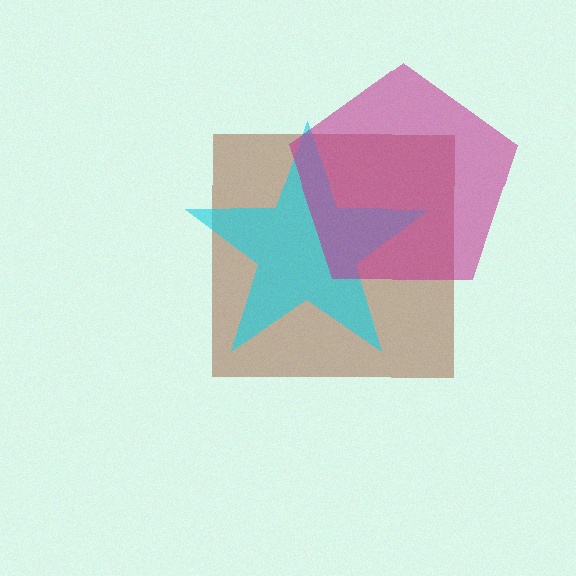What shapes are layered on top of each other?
The layered shapes are: a brown square, a cyan star, a magenta pentagon.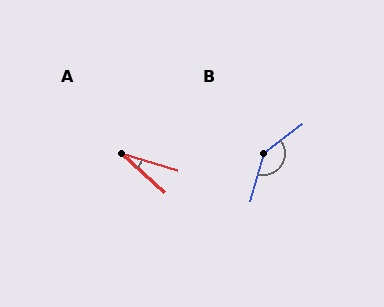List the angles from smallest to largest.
A (25°), B (143°).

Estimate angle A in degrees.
Approximately 25 degrees.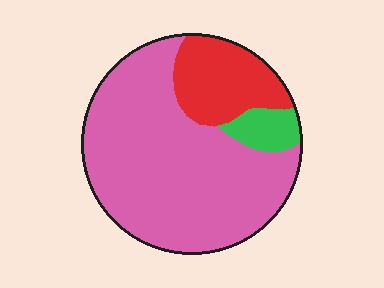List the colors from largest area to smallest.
From largest to smallest: pink, red, green.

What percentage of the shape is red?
Red takes up about one fifth (1/5) of the shape.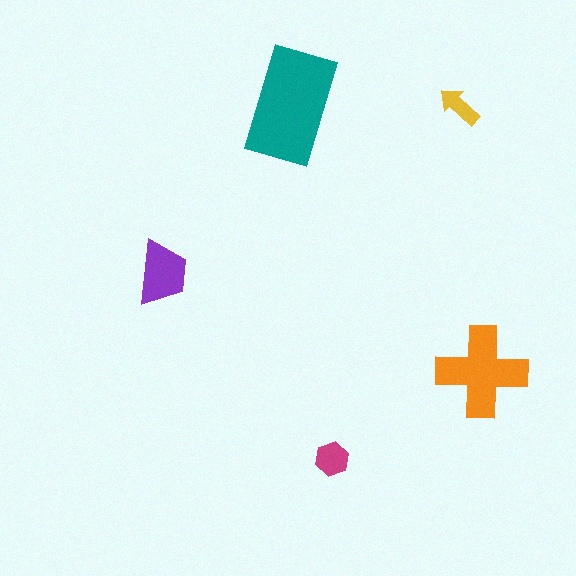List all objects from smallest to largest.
The yellow arrow, the magenta hexagon, the purple trapezoid, the orange cross, the teal rectangle.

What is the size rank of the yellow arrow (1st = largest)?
5th.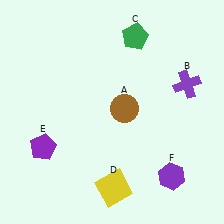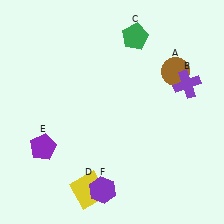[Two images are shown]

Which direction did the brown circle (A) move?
The brown circle (A) moved right.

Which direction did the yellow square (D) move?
The yellow square (D) moved left.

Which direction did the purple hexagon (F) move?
The purple hexagon (F) moved left.